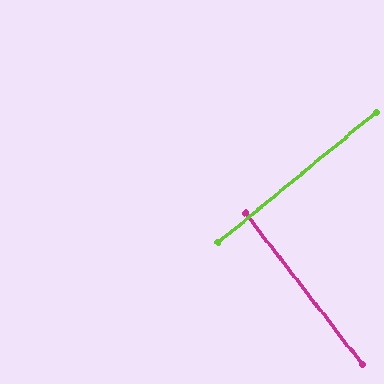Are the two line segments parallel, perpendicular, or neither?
Perpendicular — they meet at approximately 88°.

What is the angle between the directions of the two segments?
Approximately 88 degrees.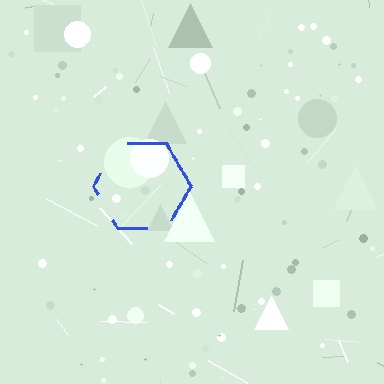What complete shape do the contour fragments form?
The contour fragments form a hexagon.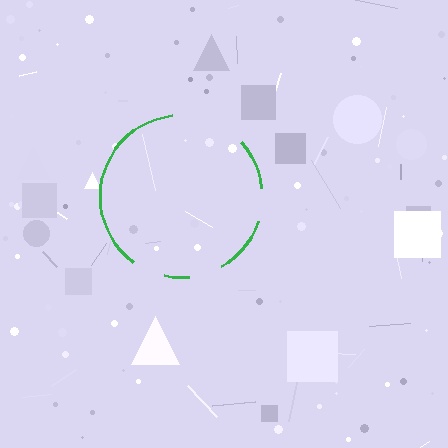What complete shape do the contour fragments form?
The contour fragments form a circle.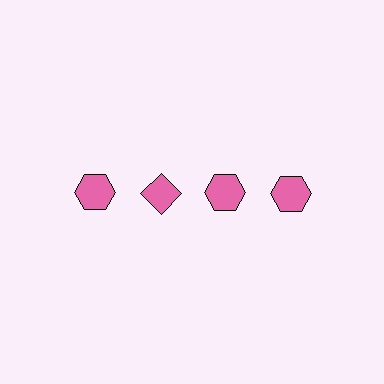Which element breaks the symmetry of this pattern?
The pink diamond in the top row, second from left column breaks the symmetry. All other shapes are pink hexagons.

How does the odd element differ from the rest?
It has a different shape: diamond instead of hexagon.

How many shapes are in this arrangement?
There are 4 shapes arranged in a grid pattern.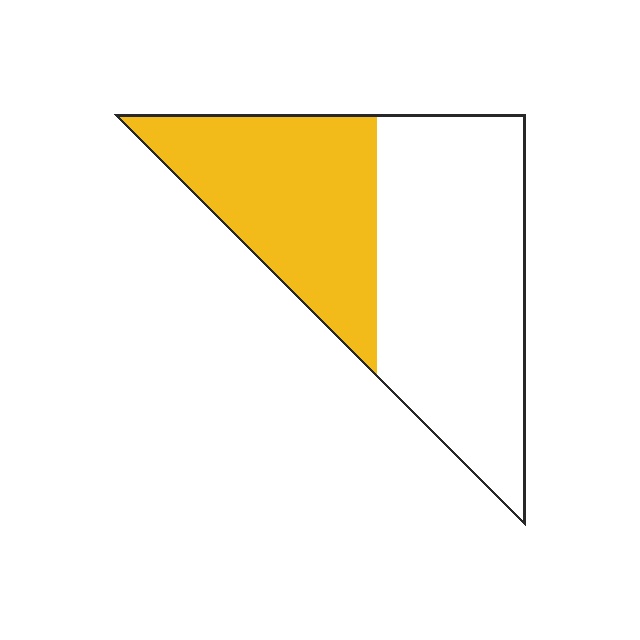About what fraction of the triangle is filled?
About two fifths (2/5).